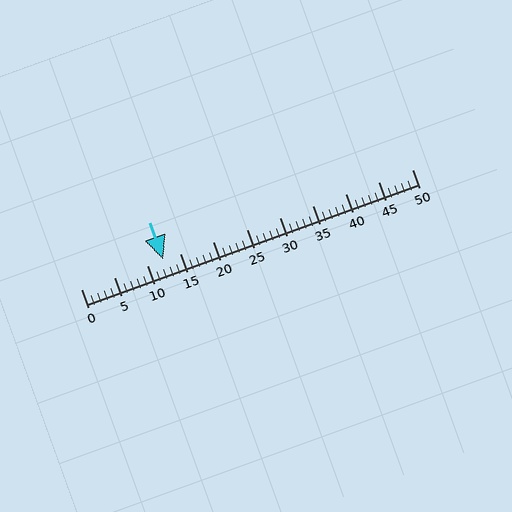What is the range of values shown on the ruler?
The ruler shows values from 0 to 50.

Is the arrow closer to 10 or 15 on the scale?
The arrow is closer to 10.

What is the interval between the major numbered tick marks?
The major tick marks are spaced 5 units apart.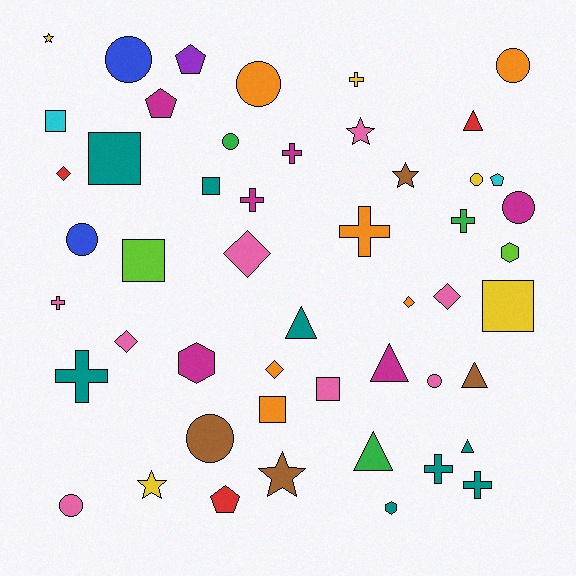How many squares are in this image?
There are 7 squares.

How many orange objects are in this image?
There are 6 orange objects.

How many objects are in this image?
There are 50 objects.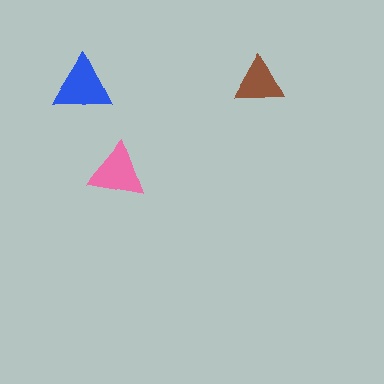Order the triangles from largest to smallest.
the blue one, the pink one, the brown one.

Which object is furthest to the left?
The blue triangle is leftmost.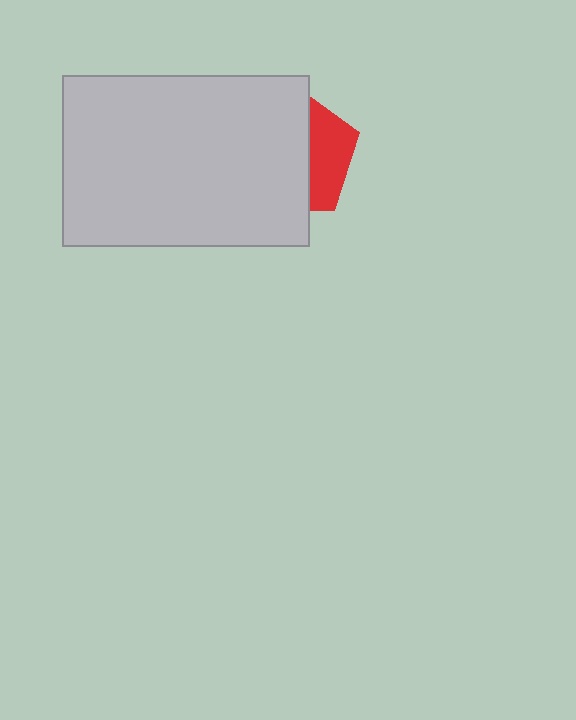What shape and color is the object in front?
The object in front is a light gray rectangle.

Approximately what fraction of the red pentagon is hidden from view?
Roughly 67% of the red pentagon is hidden behind the light gray rectangle.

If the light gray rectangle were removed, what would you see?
You would see the complete red pentagon.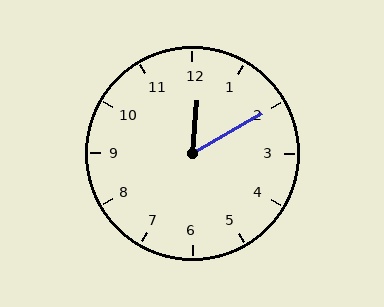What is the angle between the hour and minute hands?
Approximately 55 degrees.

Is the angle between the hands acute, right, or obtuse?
It is acute.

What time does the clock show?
12:10.